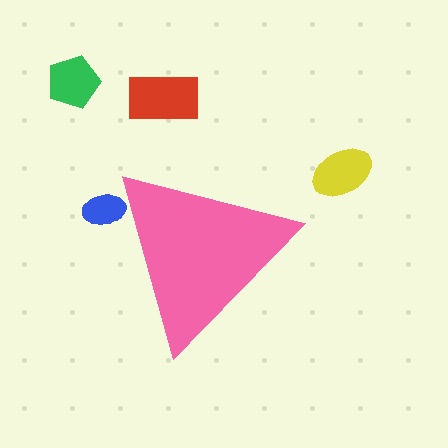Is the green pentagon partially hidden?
No, the green pentagon is fully visible.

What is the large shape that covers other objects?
A pink triangle.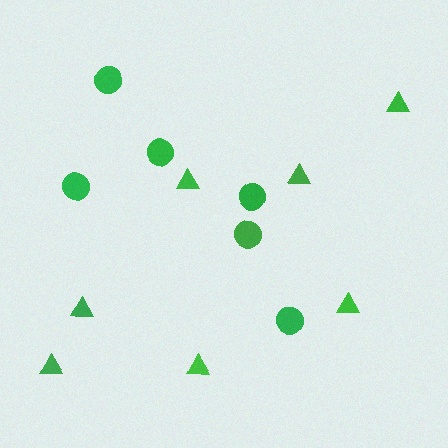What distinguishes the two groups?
There are 2 groups: one group of circles (6) and one group of triangles (7).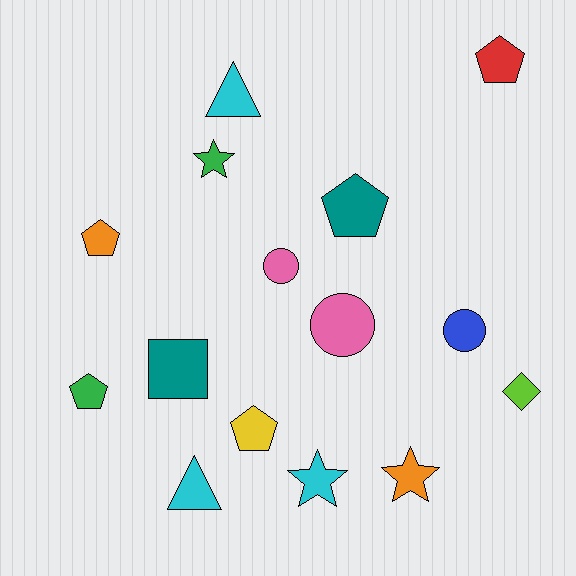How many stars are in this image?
There are 3 stars.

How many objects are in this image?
There are 15 objects.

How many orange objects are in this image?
There are 2 orange objects.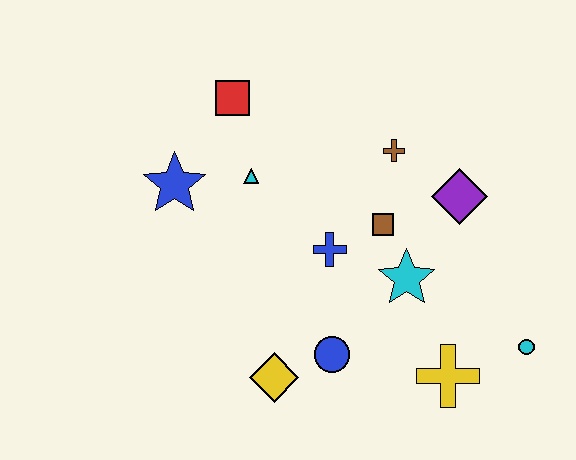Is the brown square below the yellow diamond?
No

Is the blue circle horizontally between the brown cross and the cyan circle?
No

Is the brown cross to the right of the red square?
Yes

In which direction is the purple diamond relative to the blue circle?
The purple diamond is above the blue circle.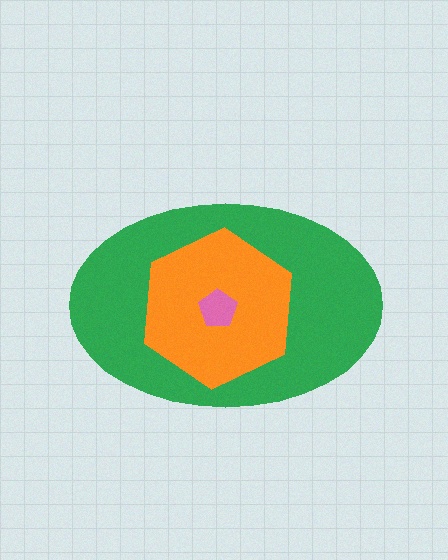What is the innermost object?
The pink pentagon.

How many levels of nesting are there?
3.